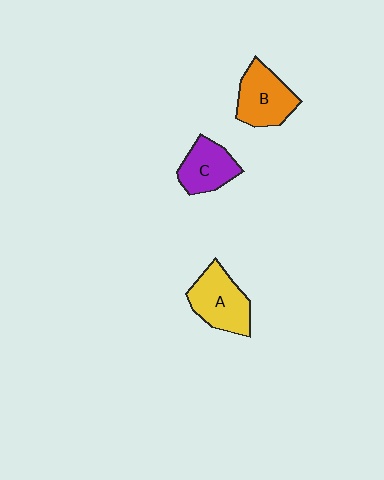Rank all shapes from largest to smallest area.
From largest to smallest: A (yellow), B (orange), C (purple).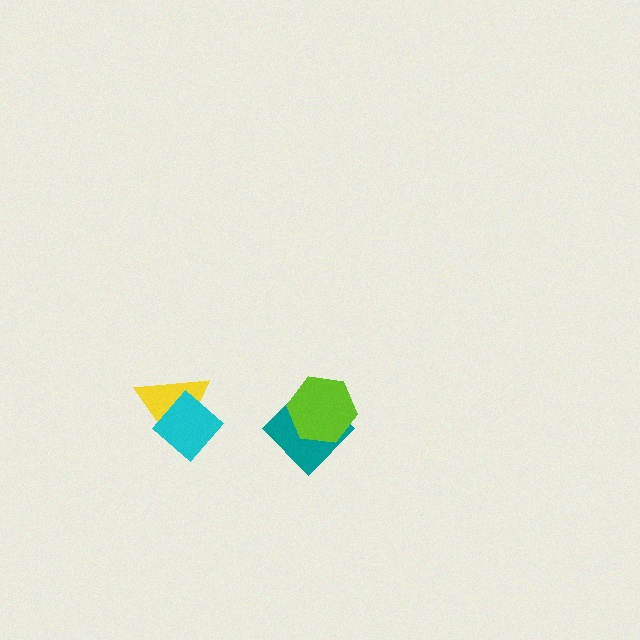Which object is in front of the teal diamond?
The lime hexagon is in front of the teal diamond.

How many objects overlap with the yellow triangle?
1 object overlaps with the yellow triangle.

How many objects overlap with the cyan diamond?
1 object overlaps with the cyan diamond.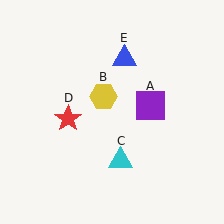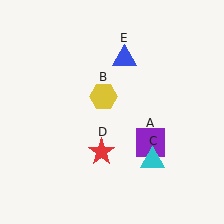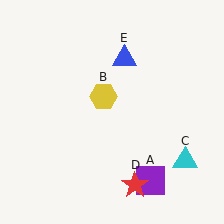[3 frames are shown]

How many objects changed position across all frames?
3 objects changed position: purple square (object A), cyan triangle (object C), red star (object D).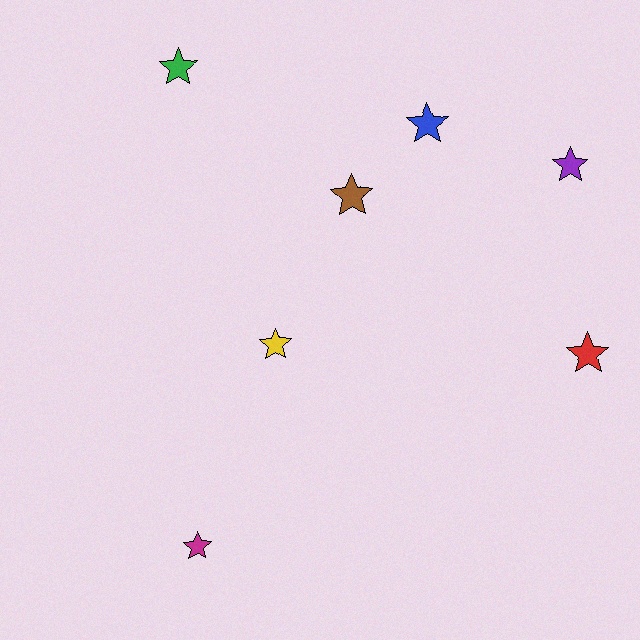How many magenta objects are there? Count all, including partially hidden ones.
There is 1 magenta object.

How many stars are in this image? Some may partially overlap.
There are 7 stars.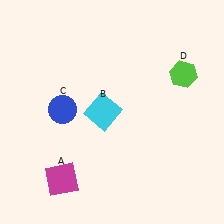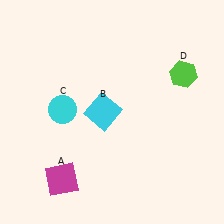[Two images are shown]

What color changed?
The circle (C) changed from blue in Image 1 to cyan in Image 2.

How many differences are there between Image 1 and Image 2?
There is 1 difference between the two images.